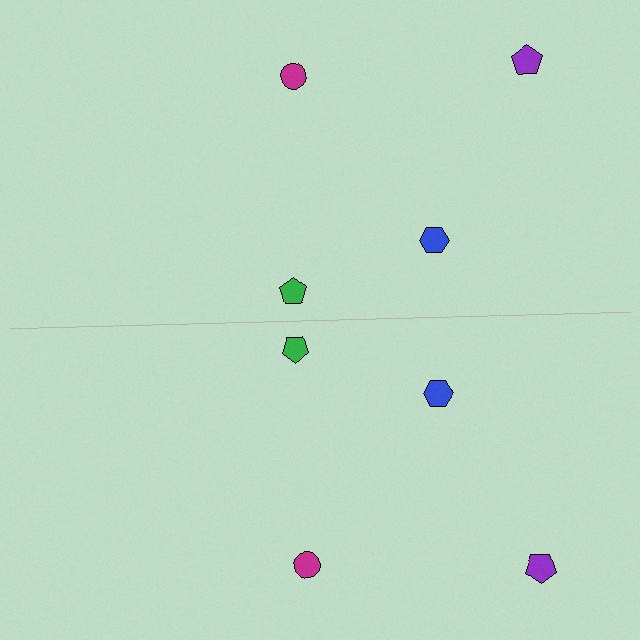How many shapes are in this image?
There are 8 shapes in this image.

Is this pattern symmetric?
Yes, this pattern has bilateral (reflection) symmetry.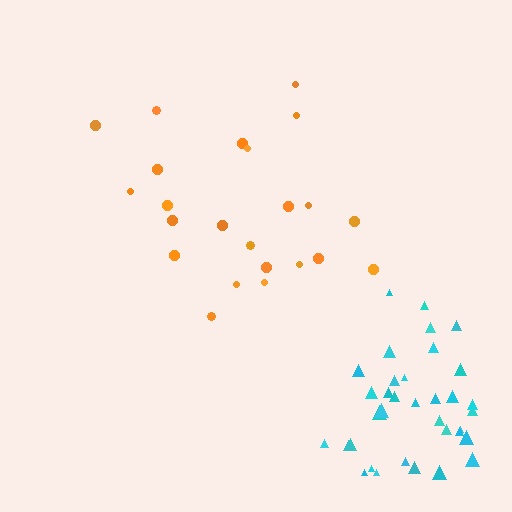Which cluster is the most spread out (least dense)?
Orange.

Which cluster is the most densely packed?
Cyan.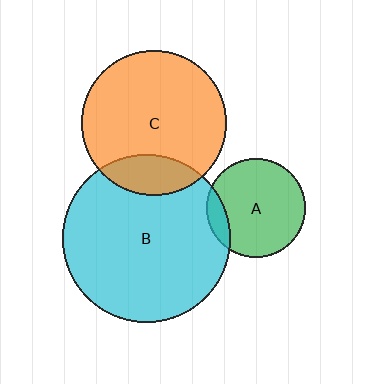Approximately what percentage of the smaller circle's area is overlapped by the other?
Approximately 20%.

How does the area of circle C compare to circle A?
Approximately 2.2 times.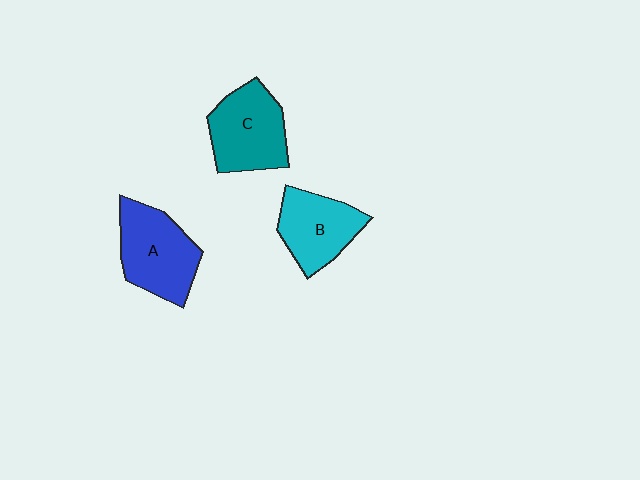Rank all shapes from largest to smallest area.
From largest to smallest: A (blue), C (teal), B (cyan).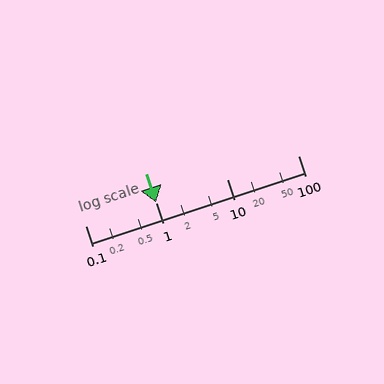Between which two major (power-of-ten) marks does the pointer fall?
The pointer is between 1 and 10.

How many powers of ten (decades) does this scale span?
The scale spans 3 decades, from 0.1 to 100.